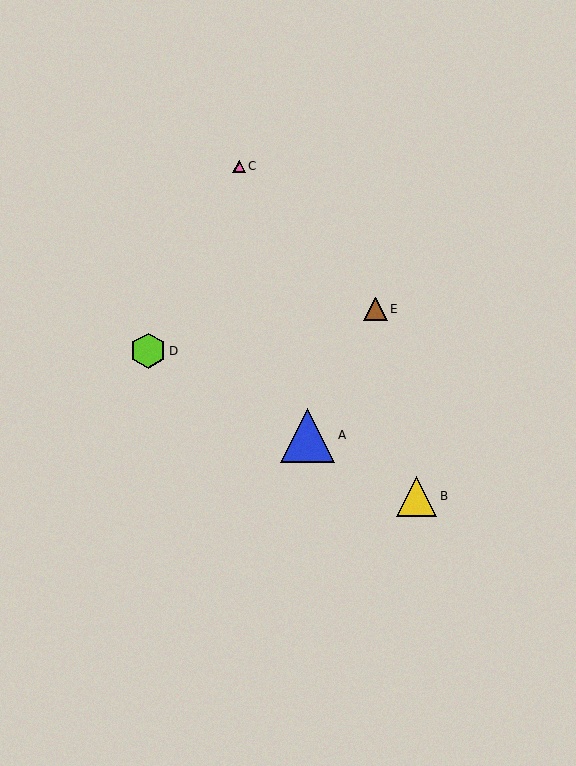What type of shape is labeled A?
Shape A is a blue triangle.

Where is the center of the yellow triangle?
The center of the yellow triangle is at (417, 496).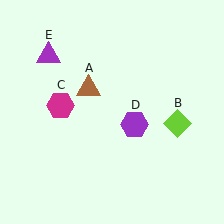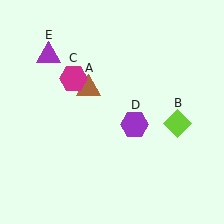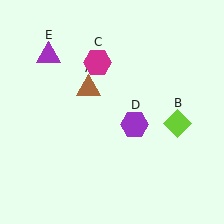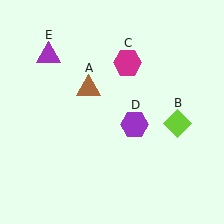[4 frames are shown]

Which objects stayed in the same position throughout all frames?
Brown triangle (object A) and lime diamond (object B) and purple hexagon (object D) and purple triangle (object E) remained stationary.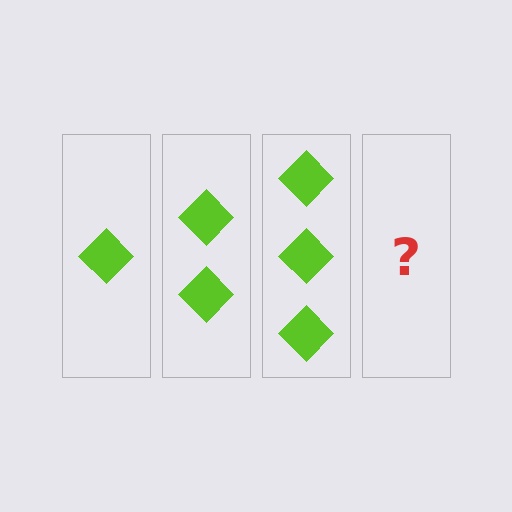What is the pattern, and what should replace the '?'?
The pattern is that each step adds one more diamond. The '?' should be 4 diamonds.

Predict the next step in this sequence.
The next step is 4 diamonds.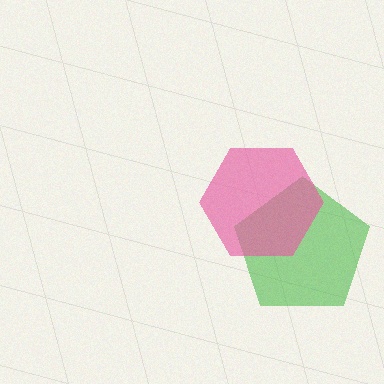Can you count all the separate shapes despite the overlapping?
Yes, there are 2 separate shapes.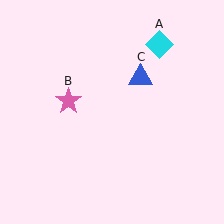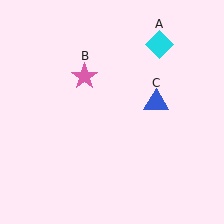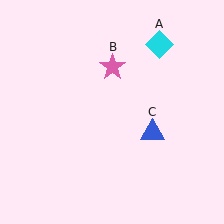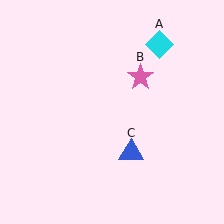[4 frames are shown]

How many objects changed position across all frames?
2 objects changed position: pink star (object B), blue triangle (object C).